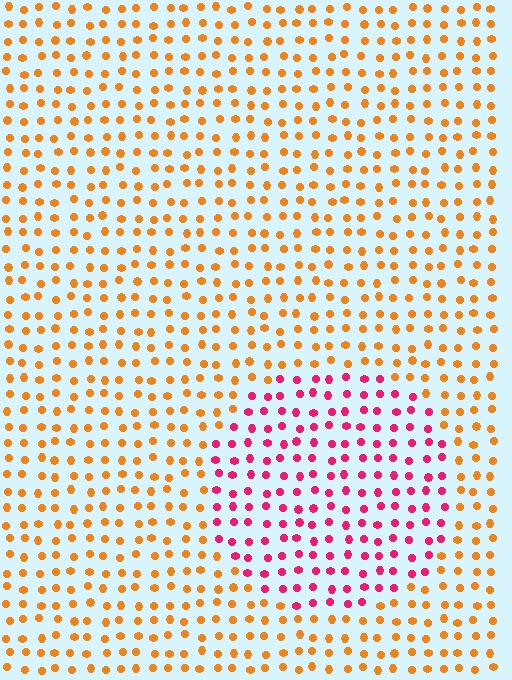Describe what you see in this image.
The image is filled with small orange elements in a uniform arrangement. A circle-shaped region is visible where the elements are tinted to a slightly different hue, forming a subtle color boundary.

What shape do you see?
I see a circle.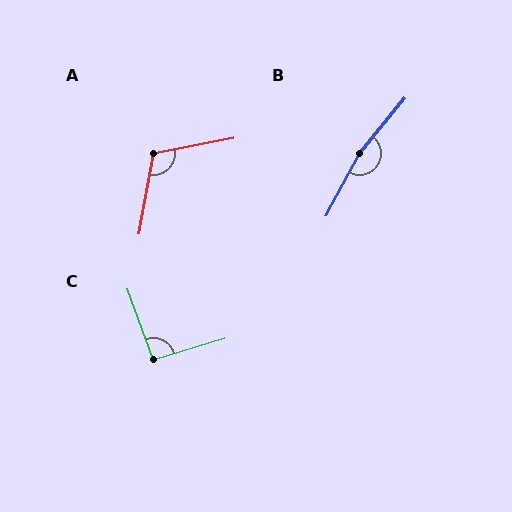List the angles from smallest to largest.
C (93°), A (111°), B (169°).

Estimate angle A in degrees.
Approximately 111 degrees.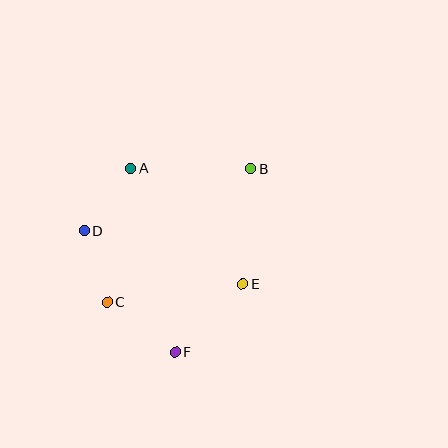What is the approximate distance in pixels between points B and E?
The distance between B and E is approximately 115 pixels.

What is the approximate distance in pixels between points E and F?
The distance between E and F is approximately 96 pixels.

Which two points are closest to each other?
Points C and D are closest to each other.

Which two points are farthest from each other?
Points B and F are farthest from each other.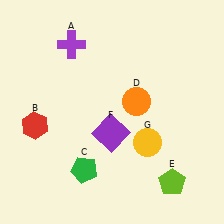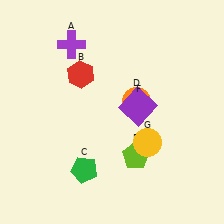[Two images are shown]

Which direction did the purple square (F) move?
The purple square (F) moved right.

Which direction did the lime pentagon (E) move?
The lime pentagon (E) moved left.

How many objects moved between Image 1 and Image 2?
3 objects moved between the two images.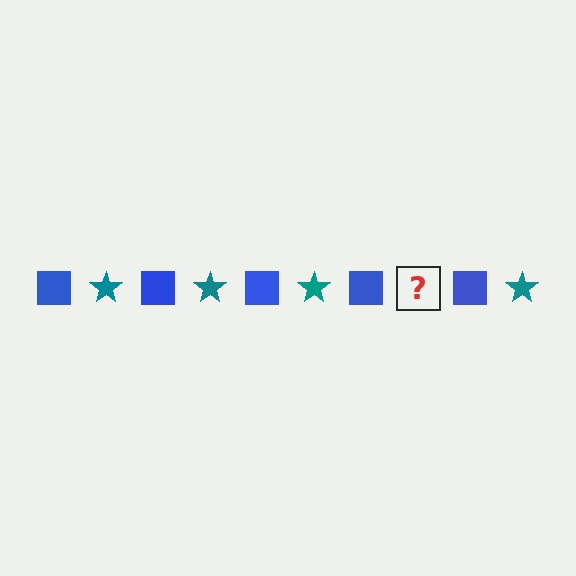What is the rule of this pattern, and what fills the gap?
The rule is that the pattern alternates between blue square and teal star. The gap should be filled with a teal star.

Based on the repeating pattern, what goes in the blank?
The blank should be a teal star.